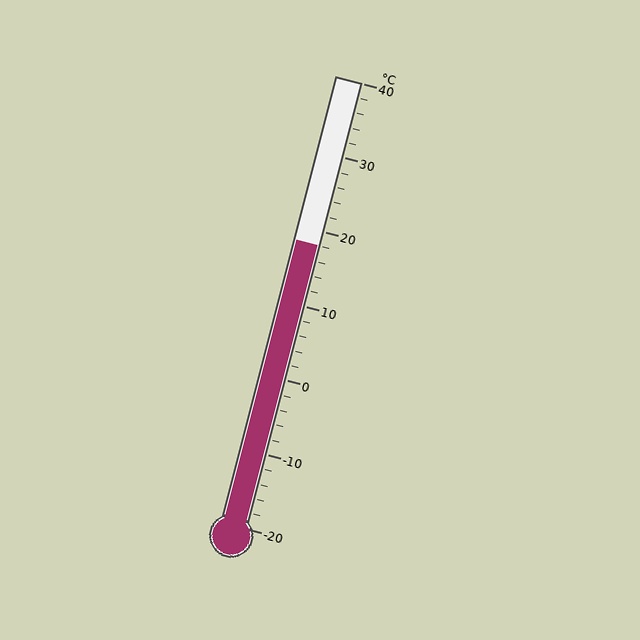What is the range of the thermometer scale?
The thermometer scale ranges from -20°C to 40°C.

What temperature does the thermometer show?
The thermometer shows approximately 18°C.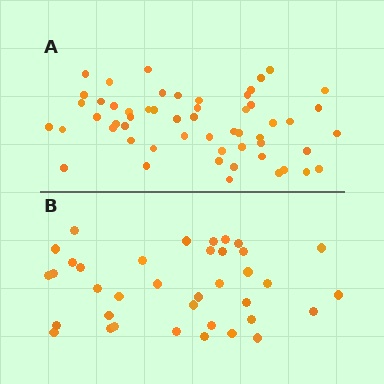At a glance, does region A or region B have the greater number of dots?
Region A (the top region) has more dots.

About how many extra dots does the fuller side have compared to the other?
Region A has approximately 20 more dots than region B.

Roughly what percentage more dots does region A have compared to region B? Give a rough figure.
About 50% more.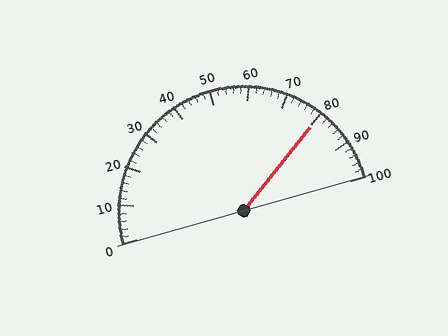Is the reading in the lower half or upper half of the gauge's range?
The reading is in the upper half of the range (0 to 100).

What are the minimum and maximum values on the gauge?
The gauge ranges from 0 to 100.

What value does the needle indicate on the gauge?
The needle indicates approximately 80.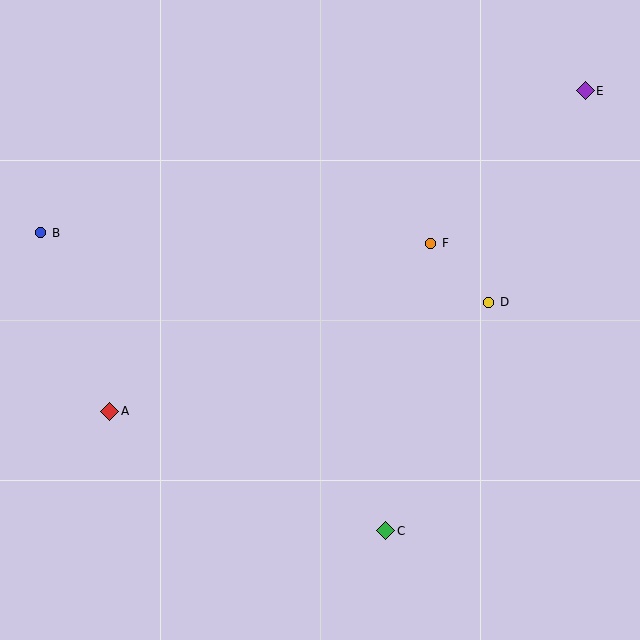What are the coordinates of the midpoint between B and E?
The midpoint between B and E is at (313, 162).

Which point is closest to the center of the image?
Point F at (431, 243) is closest to the center.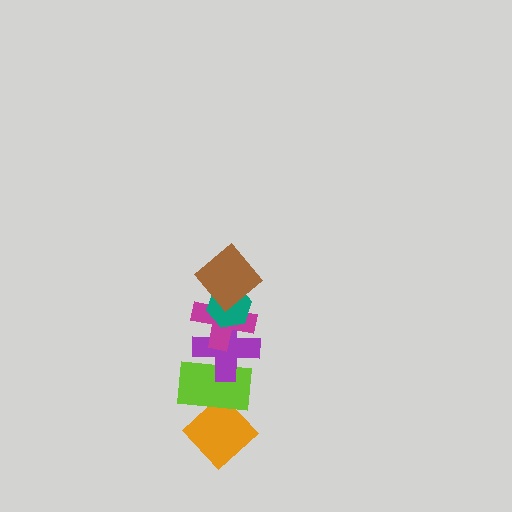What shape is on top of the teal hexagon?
The brown diamond is on top of the teal hexagon.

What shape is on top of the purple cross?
The magenta cross is on top of the purple cross.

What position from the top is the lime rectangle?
The lime rectangle is 5th from the top.